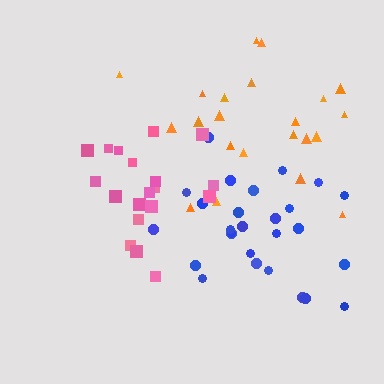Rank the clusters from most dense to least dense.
blue, pink, orange.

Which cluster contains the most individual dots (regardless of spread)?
Blue (28).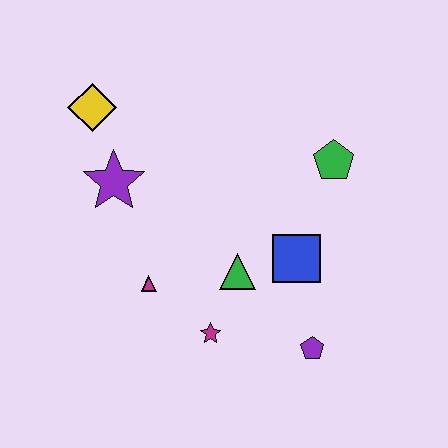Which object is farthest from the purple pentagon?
The yellow diamond is farthest from the purple pentagon.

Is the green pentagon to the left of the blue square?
No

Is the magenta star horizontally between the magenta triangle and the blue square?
Yes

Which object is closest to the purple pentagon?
The blue square is closest to the purple pentagon.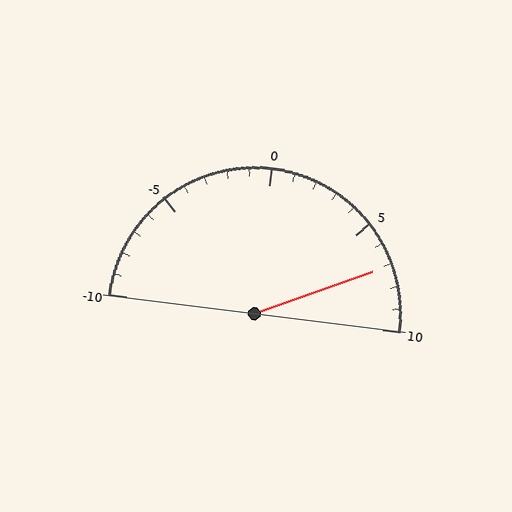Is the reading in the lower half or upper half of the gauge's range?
The reading is in the upper half of the range (-10 to 10).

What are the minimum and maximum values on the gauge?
The gauge ranges from -10 to 10.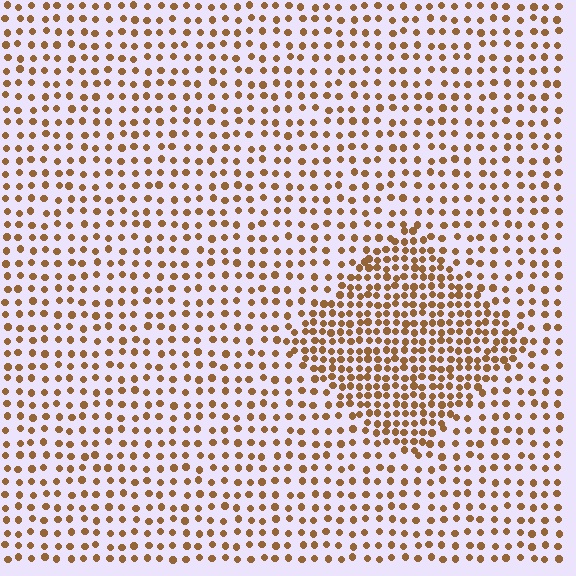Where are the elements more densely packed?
The elements are more densely packed inside the diamond boundary.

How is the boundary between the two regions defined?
The boundary is defined by a change in element density (approximately 2.0x ratio). All elements are the same color, size, and shape.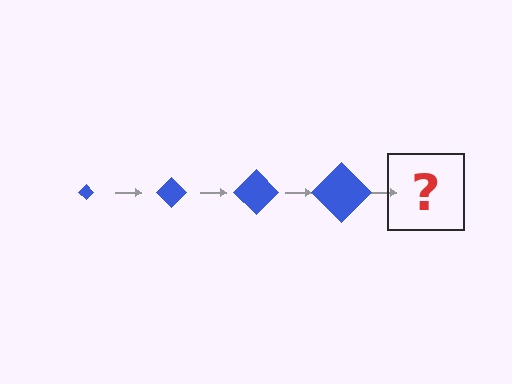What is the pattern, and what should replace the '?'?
The pattern is that the diamond gets progressively larger each step. The '?' should be a blue diamond, larger than the previous one.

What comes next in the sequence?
The next element should be a blue diamond, larger than the previous one.